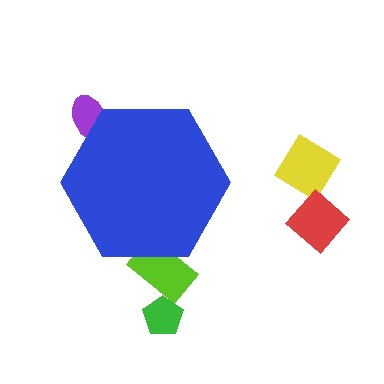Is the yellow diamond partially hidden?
No, the yellow diamond is fully visible.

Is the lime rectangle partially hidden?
Yes, the lime rectangle is partially hidden behind the blue hexagon.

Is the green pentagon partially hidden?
No, the green pentagon is fully visible.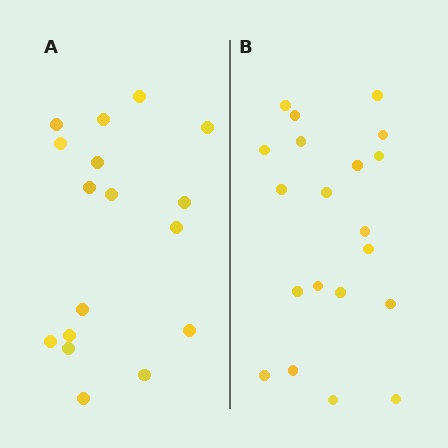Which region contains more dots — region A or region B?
Region B (the right region) has more dots.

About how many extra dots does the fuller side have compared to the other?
Region B has just a few more — roughly 2 or 3 more dots than region A.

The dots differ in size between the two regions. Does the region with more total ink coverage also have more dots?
No. Region A has more total ink coverage because its dots are larger, but region B actually contains more individual dots. Total area can be misleading — the number of items is what matters here.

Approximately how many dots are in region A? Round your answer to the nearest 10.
About 20 dots. (The exact count is 17, which rounds to 20.)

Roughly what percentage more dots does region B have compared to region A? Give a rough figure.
About 20% more.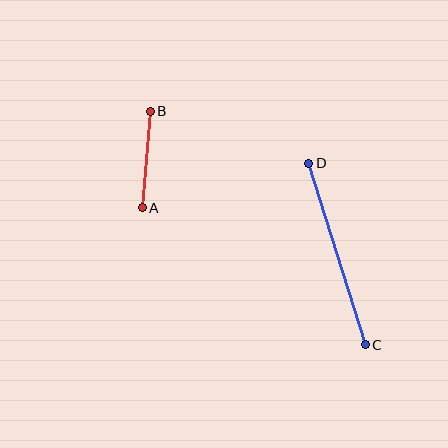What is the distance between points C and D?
The distance is approximately 190 pixels.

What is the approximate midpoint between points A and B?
The midpoint is at approximately (146, 159) pixels.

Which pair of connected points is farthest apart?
Points C and D are farthest apart.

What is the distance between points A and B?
The distance is approximately 96 pixels.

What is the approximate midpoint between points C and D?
The midpoint is at approximately (337, 254) pixels.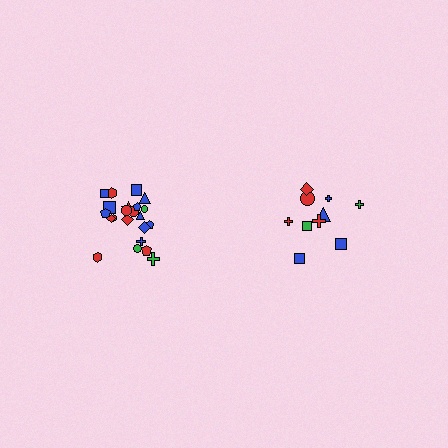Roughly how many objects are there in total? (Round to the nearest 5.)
Roughly 30 objects in total.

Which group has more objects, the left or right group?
The left group.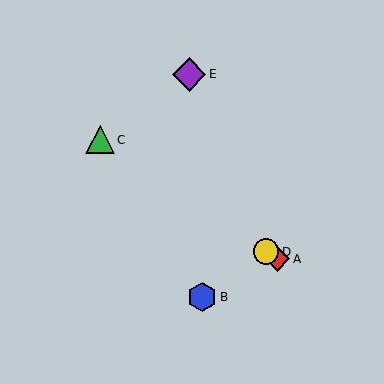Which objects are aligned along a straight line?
Objects A, C, D are aligned along a straight line.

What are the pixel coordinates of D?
Object D is at (266, 252).